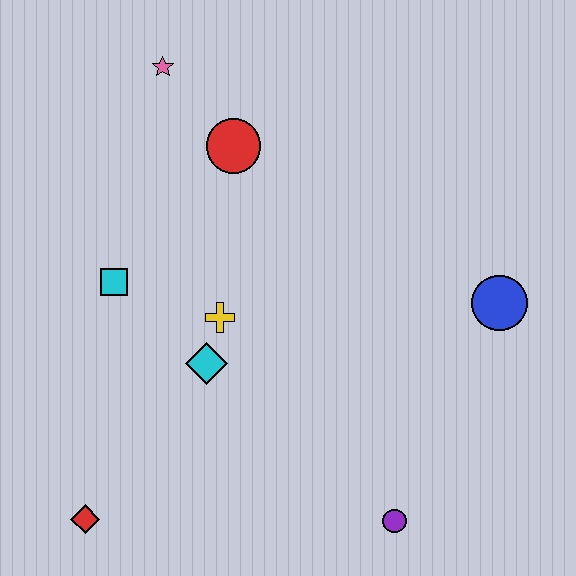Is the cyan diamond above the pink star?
No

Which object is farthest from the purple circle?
The pink star is farthest from the purple circle.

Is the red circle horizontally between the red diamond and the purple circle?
Yes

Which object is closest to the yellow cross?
The cyan diamond is closest to the yellow cross.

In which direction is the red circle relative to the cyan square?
The red circle is above the cyan square.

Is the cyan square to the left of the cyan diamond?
Yes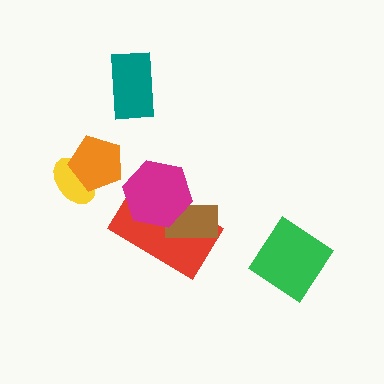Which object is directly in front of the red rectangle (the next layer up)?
The brown rectangle is directly in front of the red rectangle.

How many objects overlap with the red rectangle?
2 objects overlap with the red rectangle.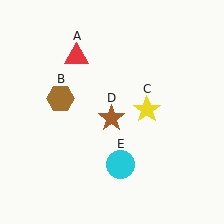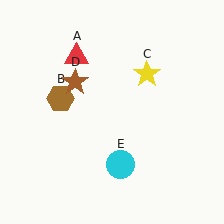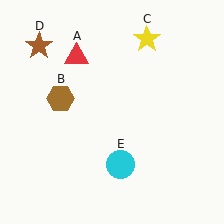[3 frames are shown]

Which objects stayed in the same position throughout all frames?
Red triangle (object A) and brown hexagon (object B) and cyan circle (object E) remained stationary.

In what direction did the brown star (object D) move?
The brown star (object D) moved up and to the left.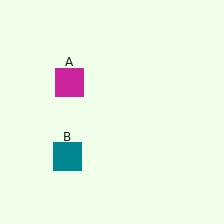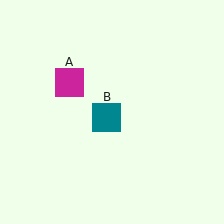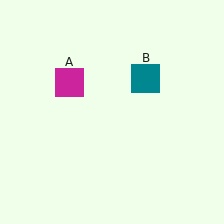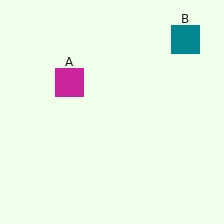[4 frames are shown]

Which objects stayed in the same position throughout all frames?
Magenta square (object A) remained stationary.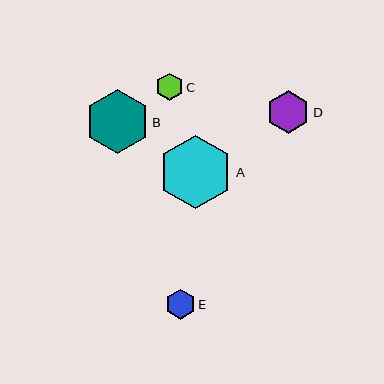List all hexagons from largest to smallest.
From largest to smallest: A, B, D, E, C.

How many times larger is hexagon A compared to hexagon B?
Hexagon A is approximately 1.1 times the size of hexagon B.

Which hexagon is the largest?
Hexagon A is the largest with a size of approximately 74 pixels.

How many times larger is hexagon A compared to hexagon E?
Hexagon A is approximately 2.5 times the size of hexagon E.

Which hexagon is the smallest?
Hexagon C is the smallest with a size of approximately 27 pixels.